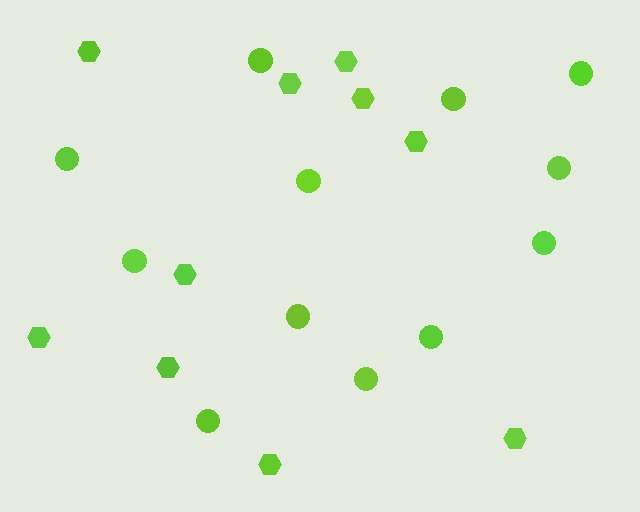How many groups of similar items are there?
There are 2 groups: one group of hexagons (10) and one group of circles (12).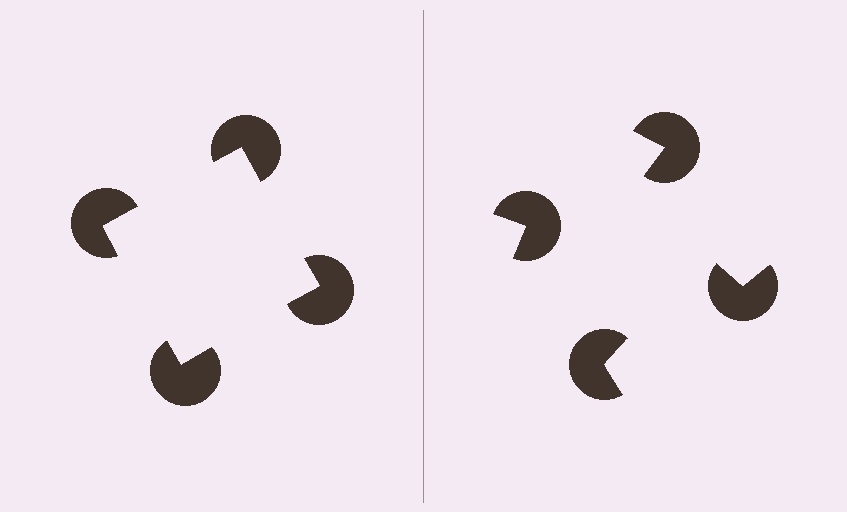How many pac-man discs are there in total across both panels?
8 — 4 on each side.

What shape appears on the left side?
An illusory square.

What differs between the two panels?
The pac-man discs are positioned identically on both sides; only the wedge orientations differ. On the left they align to a square; on the right they are misaligned.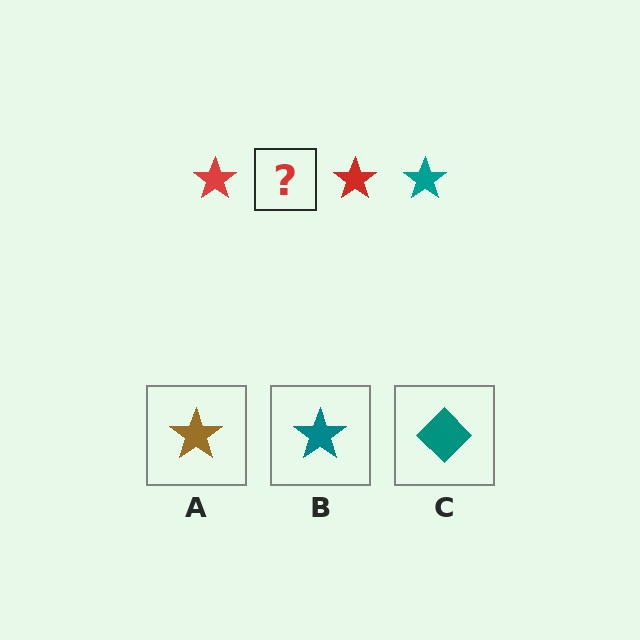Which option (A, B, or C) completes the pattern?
B.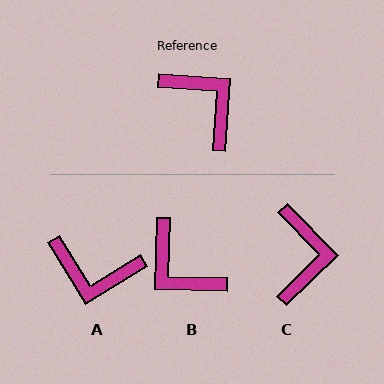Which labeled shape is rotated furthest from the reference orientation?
B, about 178 degrees away.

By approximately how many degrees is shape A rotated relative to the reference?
Approximately 144 degrees clockwise.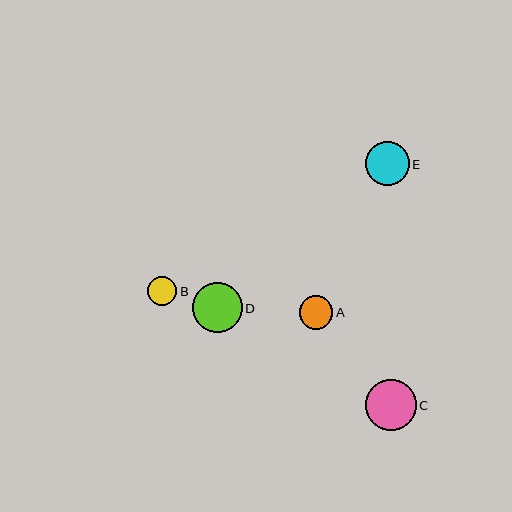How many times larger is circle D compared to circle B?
Circle D is approximately 1.7 times the size of circle B.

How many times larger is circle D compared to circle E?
Circle D is approximately 1.1 times the size of circle E.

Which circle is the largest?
Circle C is the largest with a size of approximately 51 pixels.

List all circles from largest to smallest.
From largest to smallest: C, D, E, A, B.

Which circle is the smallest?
Circle B is the smallest with a size of approximately 29 pixels.